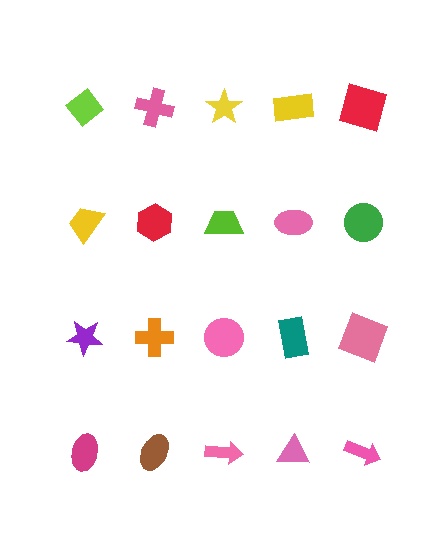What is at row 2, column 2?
A red hexagon.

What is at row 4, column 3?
A pink arrow.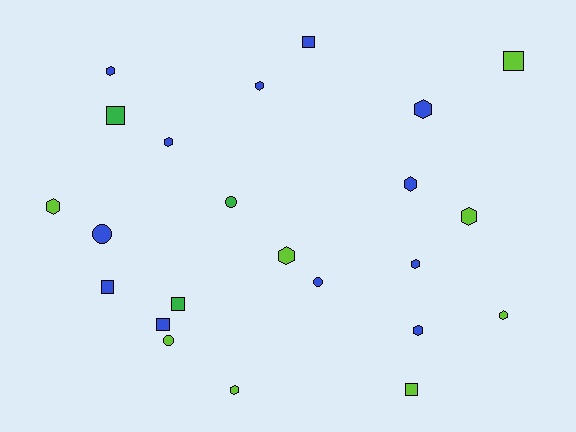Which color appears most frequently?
Blue, with 12 objects.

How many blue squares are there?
There are 3 blue squares.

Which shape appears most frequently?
Hexagon, with 12 objects.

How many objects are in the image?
There are 23 objects.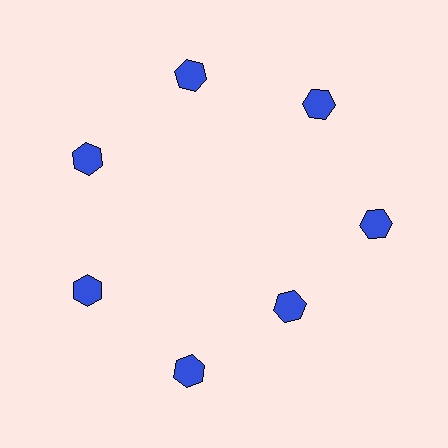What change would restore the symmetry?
The symmetry would be restored by moving it outward, back onto the ring so that all 7 hexagons sit at equal angles and equal distance from the center.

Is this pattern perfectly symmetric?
No. The 7 blue hexagons are arranged in a ring, but one element near the 5 o'clock position is pulled inward toward the center, breaking the 7-fold rotational symmetry.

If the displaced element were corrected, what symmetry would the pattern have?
It would have 7-fold rotational symmetry — the pattern would map onto itself every 51 degrees.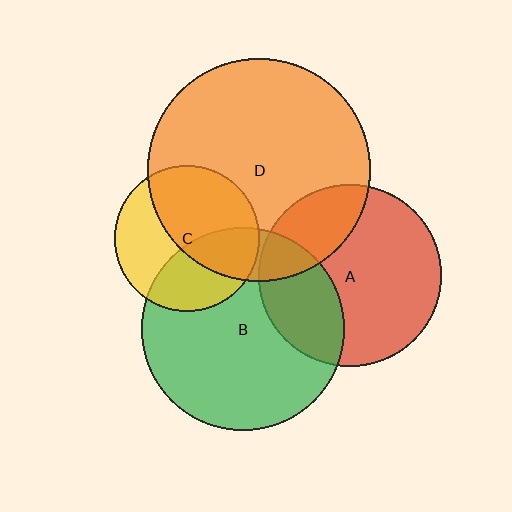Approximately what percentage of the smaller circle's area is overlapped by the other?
Approximately 40%.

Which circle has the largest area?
Circle D (orange).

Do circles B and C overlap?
Yes.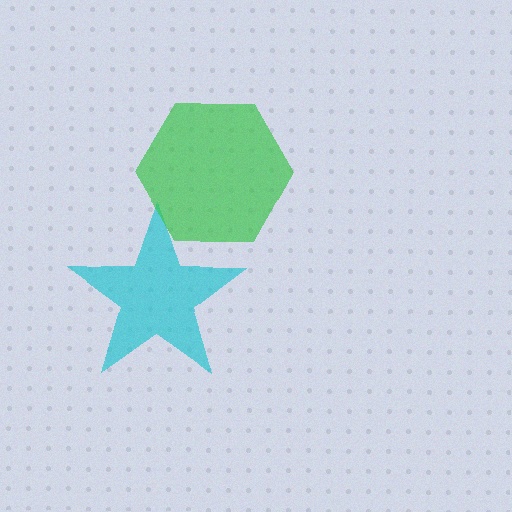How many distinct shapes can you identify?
There are 2 distinct shapes: a cyan star, a green hexagon.